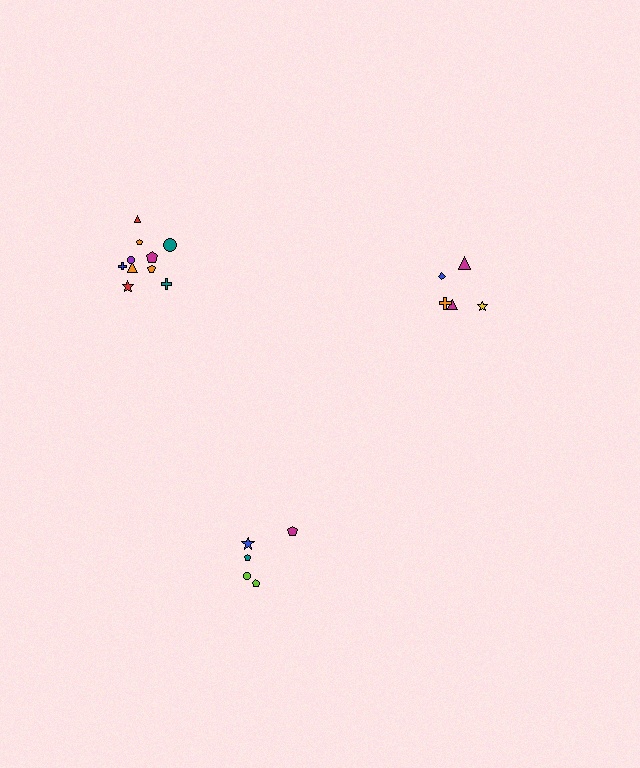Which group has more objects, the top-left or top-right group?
The top-left group.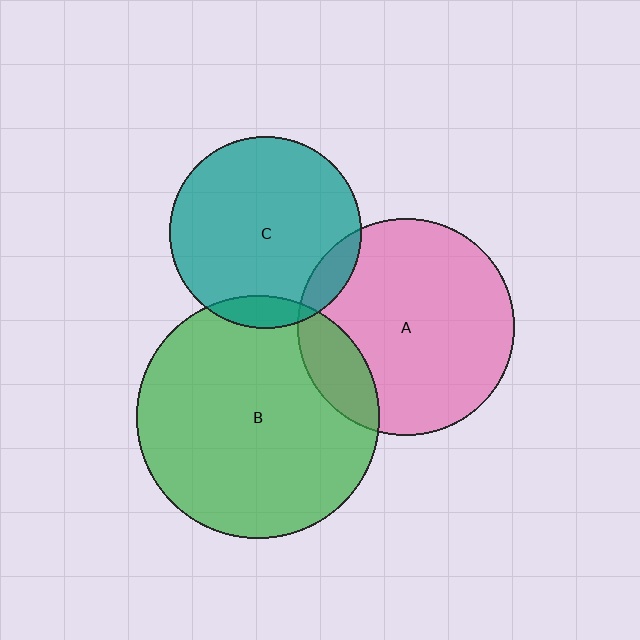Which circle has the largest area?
Circle B (green).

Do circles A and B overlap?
Yes.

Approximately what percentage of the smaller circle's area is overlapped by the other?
Approximately 15%.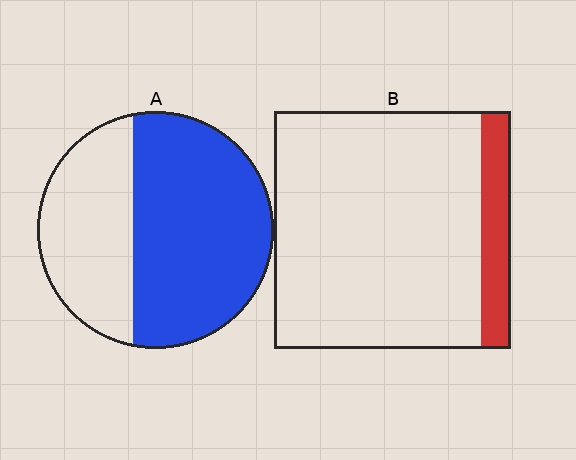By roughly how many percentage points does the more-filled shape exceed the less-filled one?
By roughly 50 percentage points (A over B).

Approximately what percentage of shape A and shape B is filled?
A is approximately 60% and B is approximately 15%.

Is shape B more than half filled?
No.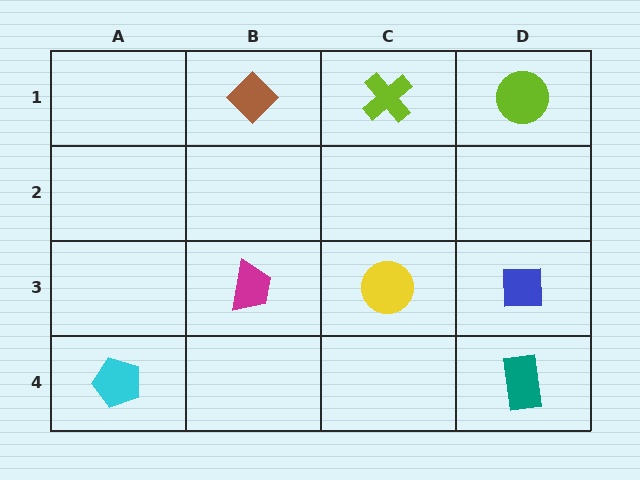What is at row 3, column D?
A blue square.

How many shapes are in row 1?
3 shapes.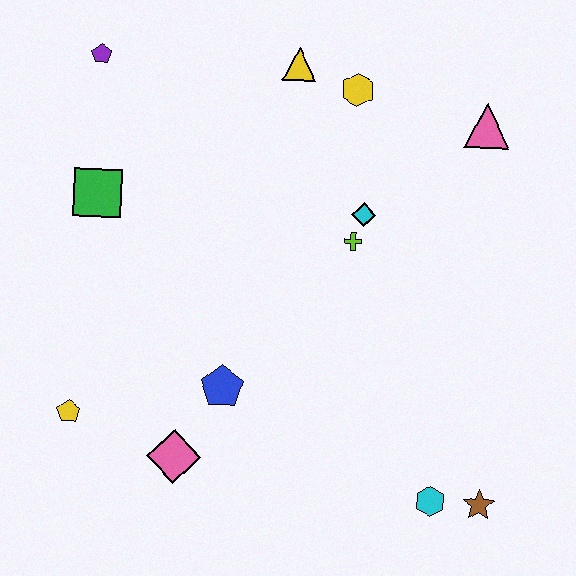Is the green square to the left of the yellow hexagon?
Yes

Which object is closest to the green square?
The purple pentagon is closest to the green square.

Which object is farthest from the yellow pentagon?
The pink triangle is farthest from the yellow pentagon.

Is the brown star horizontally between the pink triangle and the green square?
No